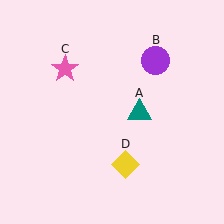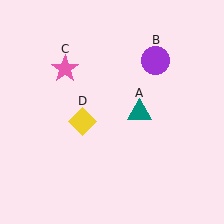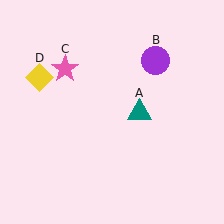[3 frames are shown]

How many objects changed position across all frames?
1 object changed position: yellow diamond (object D).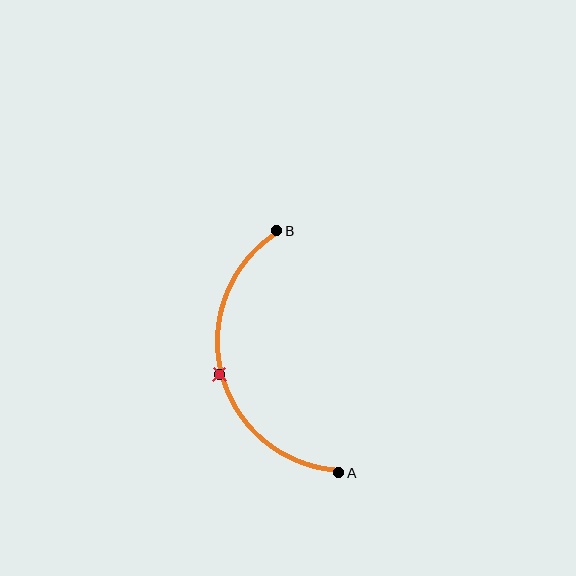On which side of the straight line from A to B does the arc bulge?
The arc bulges to the left of the straight line connecting A and B.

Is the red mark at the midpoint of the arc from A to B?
Yes. The red mark lies on the arc at equal arc-length from both A and B — it is the arc midpoint.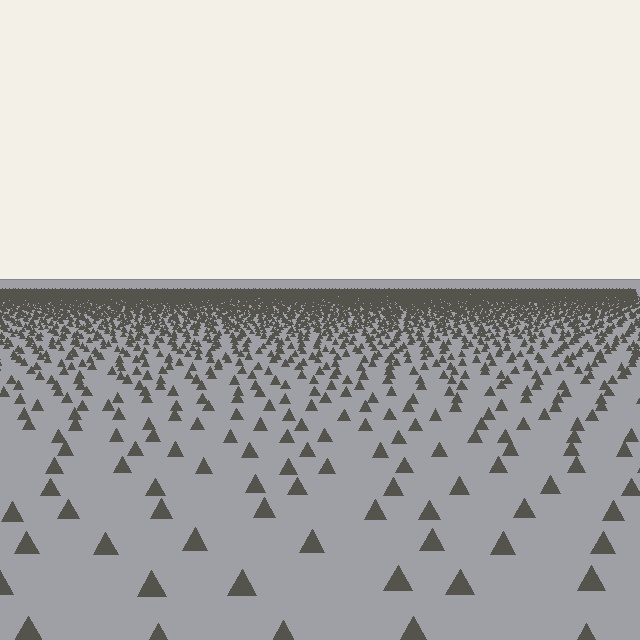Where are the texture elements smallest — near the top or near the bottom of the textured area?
Near the top.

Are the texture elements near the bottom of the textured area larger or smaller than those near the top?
Larger. Near the bottom, elements are closer to the viewer and appear at a bigger on-screen size.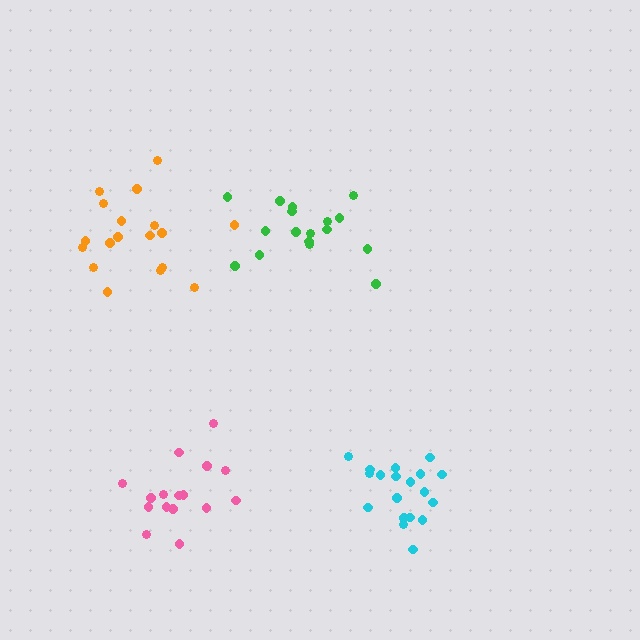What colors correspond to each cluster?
The clusters are colored: orange, green, pink, cyan.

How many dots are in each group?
Group 1: 18 dots, Group 2: 17 dots, Group 3: 16 dots, Group 4: 19 dots (70 total).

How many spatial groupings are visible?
There are 4 spatial groupings.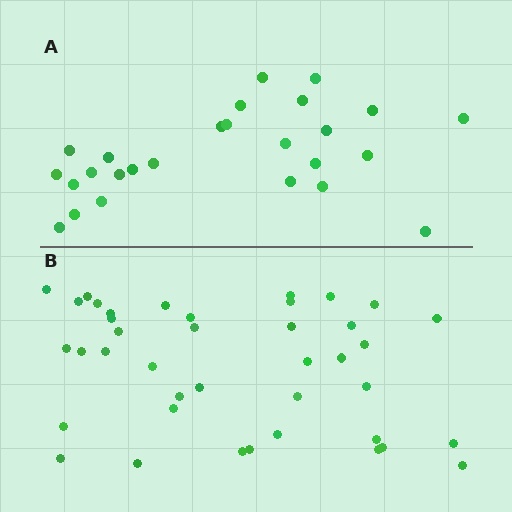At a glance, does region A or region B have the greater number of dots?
Region B (the bottom region) has more dots.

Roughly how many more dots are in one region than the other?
Region B has approximately 15 more dots than region A.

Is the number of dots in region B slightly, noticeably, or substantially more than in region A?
Region B has substantially more. The ratio is roughly 1.5 to 1.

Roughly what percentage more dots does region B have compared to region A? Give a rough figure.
About 55% more.